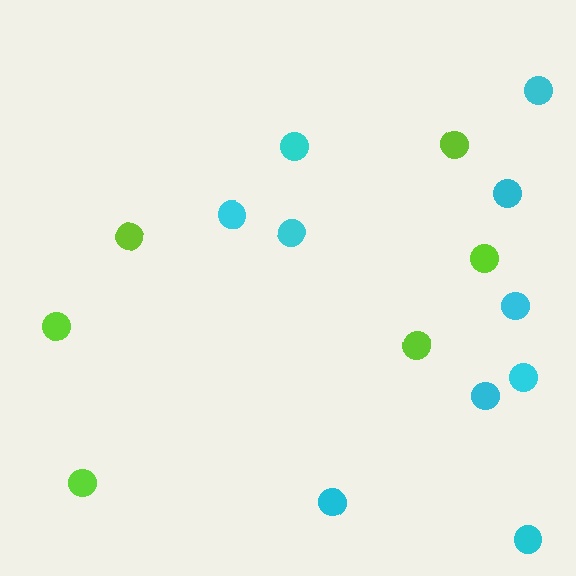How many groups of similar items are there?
There are 2 groups: one group of cyan circles (10) and one group of lime circles (6).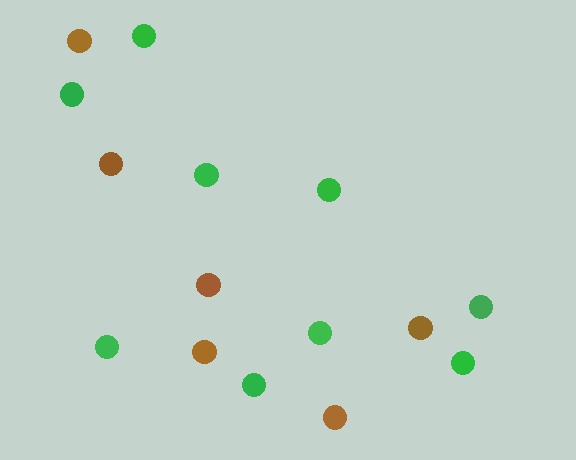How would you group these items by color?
There are 2 groups: one group of brown circles (6) and one group of green circles (9).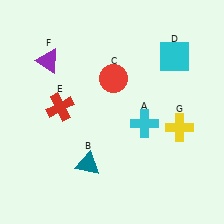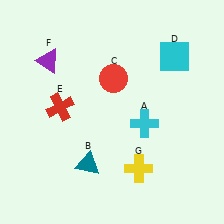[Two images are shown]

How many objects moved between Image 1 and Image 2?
1 object moved between the two images.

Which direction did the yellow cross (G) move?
The yellow cross (G) moved down.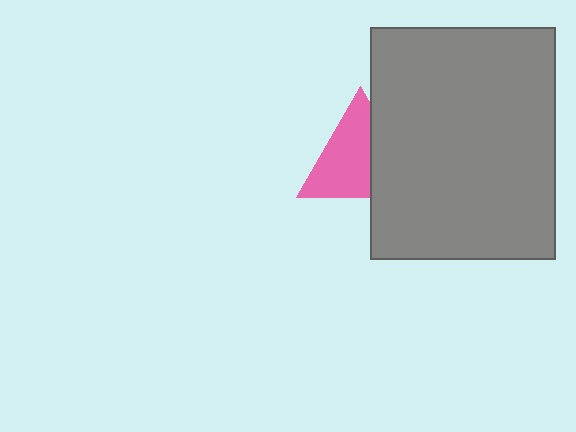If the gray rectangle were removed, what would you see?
You would see the complete pink triangle.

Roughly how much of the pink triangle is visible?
About half of it is visible (roughly 63%).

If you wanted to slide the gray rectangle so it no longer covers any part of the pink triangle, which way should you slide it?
Slide it right — that is the most direct way to separate the two shapes.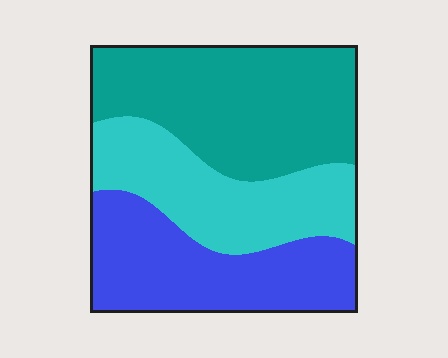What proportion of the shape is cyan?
Cyan covers 28% of the shape.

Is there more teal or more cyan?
Teal.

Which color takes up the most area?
Teal, at roughly 40%.